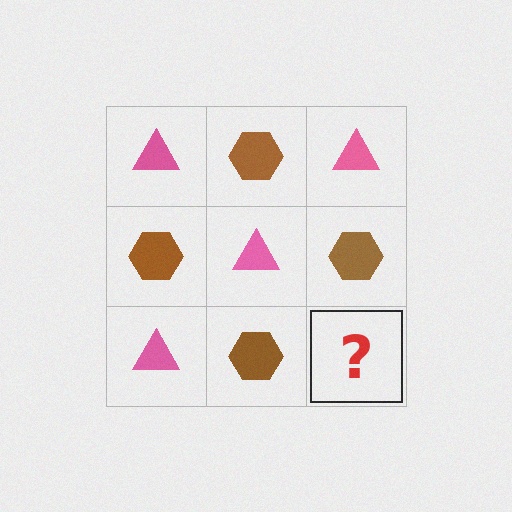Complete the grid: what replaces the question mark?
The question mark should be replaced with a pink triangle.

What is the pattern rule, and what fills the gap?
The rule is that it alternates pink triangle and brown hexagon in a checkerboard pattern. The gap should be filled with a pink triangle.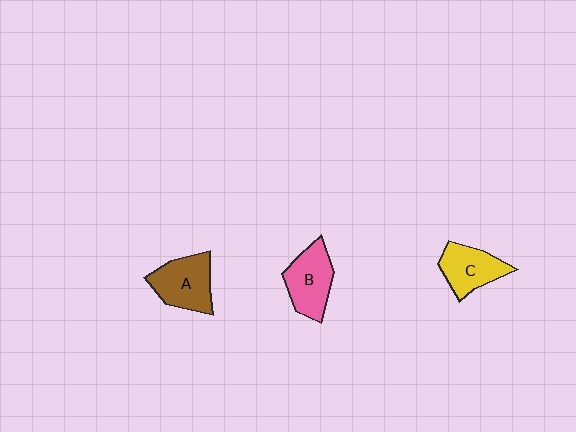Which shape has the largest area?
Shape A (brown).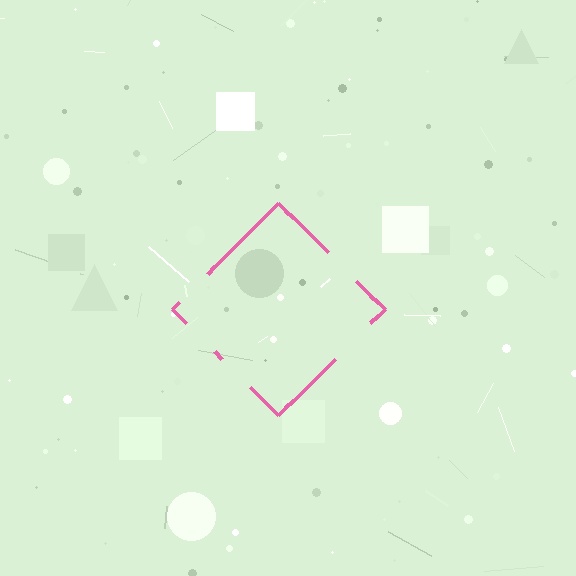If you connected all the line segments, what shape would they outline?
They would outline a diamond.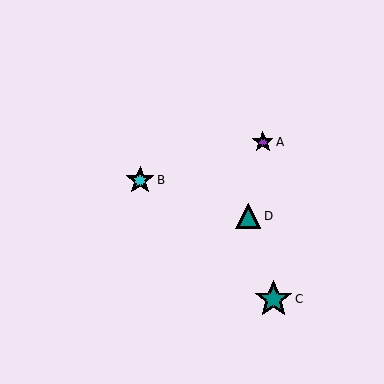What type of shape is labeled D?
Shape D is a teal triangle.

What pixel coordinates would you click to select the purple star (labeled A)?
Click at (263, 142) to select the purple star A.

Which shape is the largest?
The teal star (labeled C) is the largest.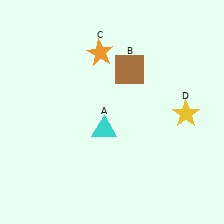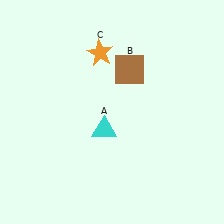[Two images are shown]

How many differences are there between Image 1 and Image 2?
There is 1 difference between the two images.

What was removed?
The yellow star (D) was removed in Image 2.